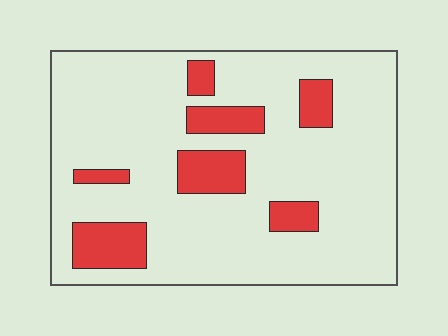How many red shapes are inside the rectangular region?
7.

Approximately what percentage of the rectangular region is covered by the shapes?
Approximately 15%.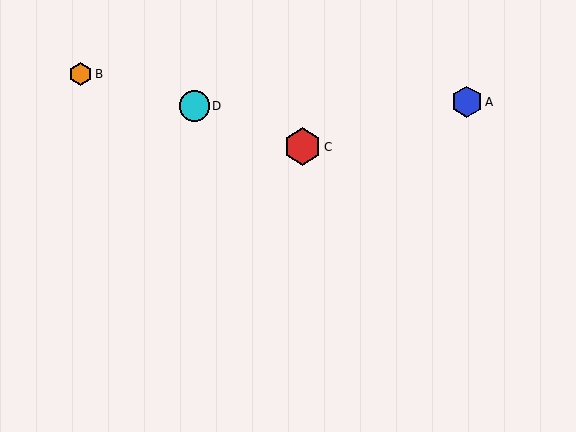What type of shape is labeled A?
Shape A is a blue hexagon.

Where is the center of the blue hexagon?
The center of the blue hexagon is at (467, 102).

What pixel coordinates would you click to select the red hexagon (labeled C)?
Click at (303, 147) to select the red hexagon C.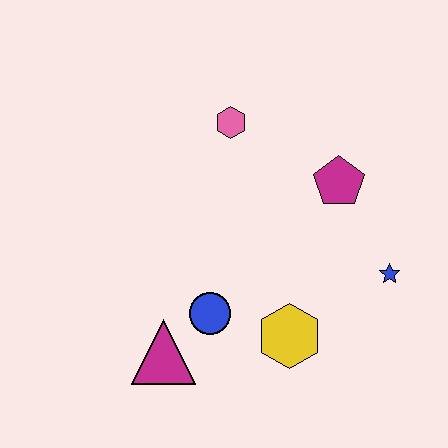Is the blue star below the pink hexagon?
Yes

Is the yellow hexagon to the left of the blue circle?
No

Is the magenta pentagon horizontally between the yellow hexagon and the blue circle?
No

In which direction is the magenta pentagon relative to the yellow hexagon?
The magenta pentagon is above the yellow hexagon.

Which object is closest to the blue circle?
The magenta triangle is closest to the blue circle.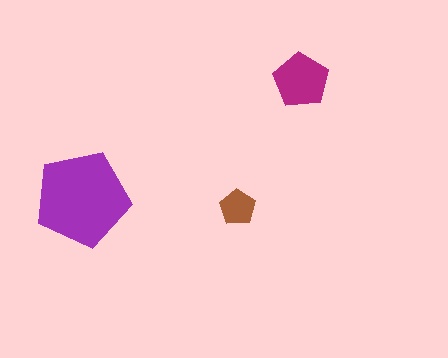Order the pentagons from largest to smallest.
the purple one, the magenta one, the brown one.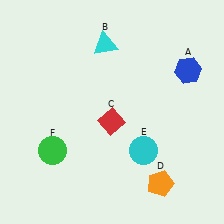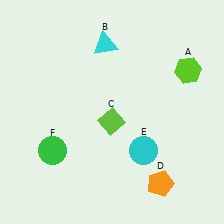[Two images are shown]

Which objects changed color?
A changed from blue to lime. C changed from red to lime.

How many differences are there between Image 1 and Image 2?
There are 2 differences between the two images.